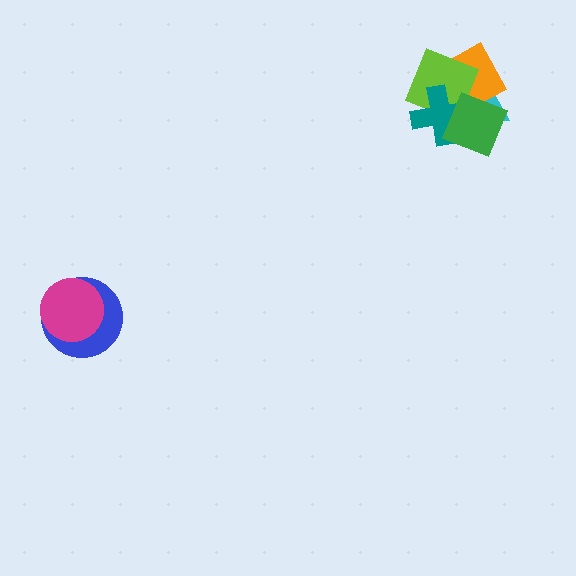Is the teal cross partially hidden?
Yes, it is partially covered by another shape.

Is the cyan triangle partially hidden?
Yes, it is partially covered by another shape.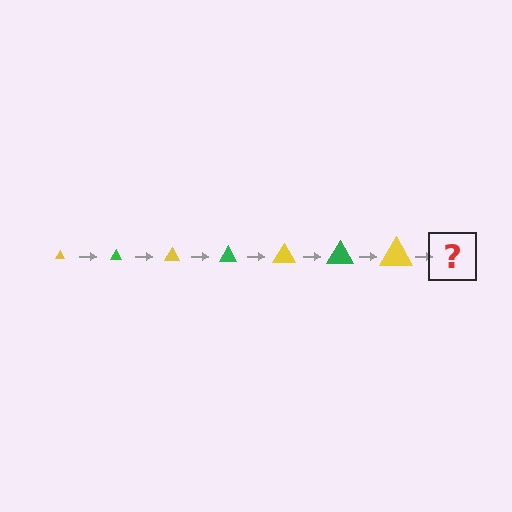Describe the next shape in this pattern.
It should be a green triangle, larger than the previous one.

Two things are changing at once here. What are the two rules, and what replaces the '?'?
The two rules are that the triangle grows larger each step and the color cycles through yellow and green. The '?' should be a green triangle, larger than the previous one.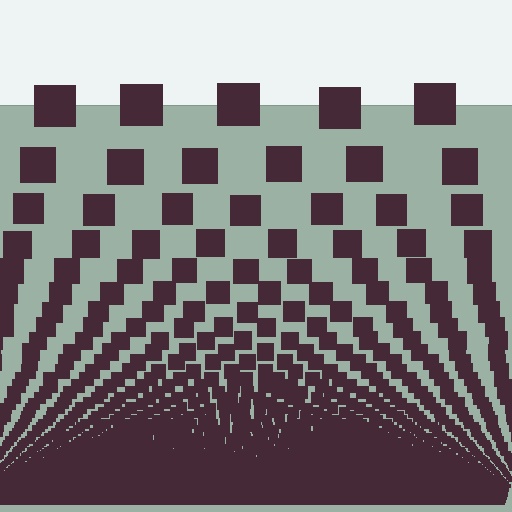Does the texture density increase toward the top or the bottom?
Density increases toward the bottom.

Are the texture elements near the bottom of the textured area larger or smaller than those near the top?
Smaller. The gradient is inverted — elements near the bottom are smaller and denser.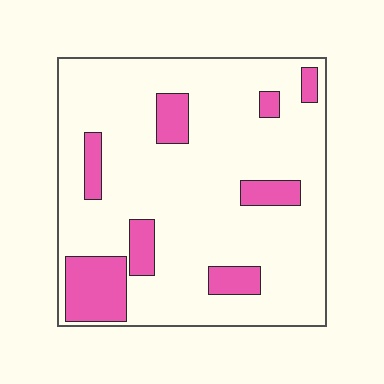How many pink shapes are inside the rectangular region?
8.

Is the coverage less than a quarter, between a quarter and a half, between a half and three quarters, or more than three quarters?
Less than a quarter.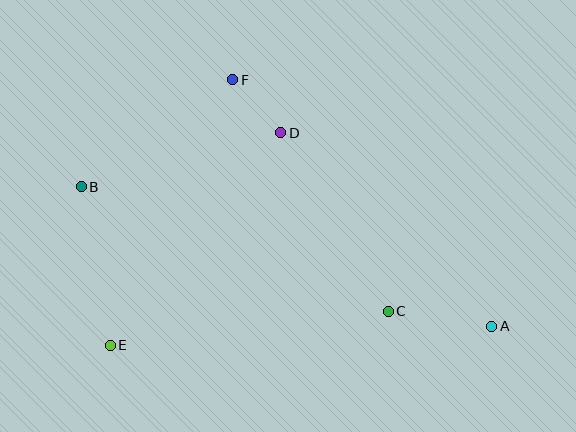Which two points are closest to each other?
Points D and F are closest to each other.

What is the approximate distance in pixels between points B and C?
The distance between B and C is approximately 331 pixels.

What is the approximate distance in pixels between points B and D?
The distance between B and D is approximately 207 pixels.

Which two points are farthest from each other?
Points A and B are farthest from each other.